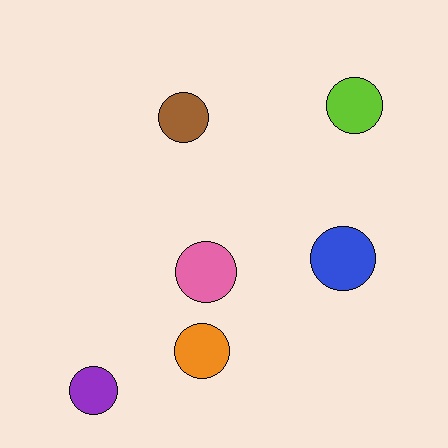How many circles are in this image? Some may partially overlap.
There are 6 circles.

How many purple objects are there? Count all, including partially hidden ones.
There is 1 purple object.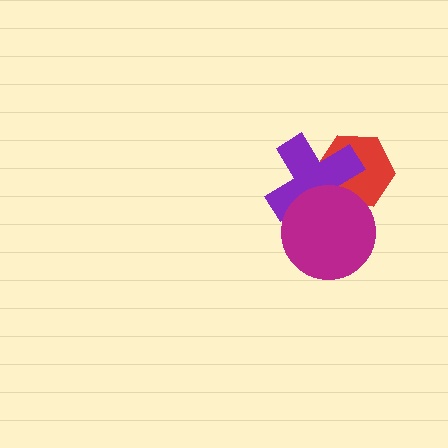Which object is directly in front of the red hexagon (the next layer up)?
The purple cross is directly in front of the red hexagon.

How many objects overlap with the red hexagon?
2 objects overlap with the red hexagon.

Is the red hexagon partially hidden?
Yes, it is partially covered by another shape.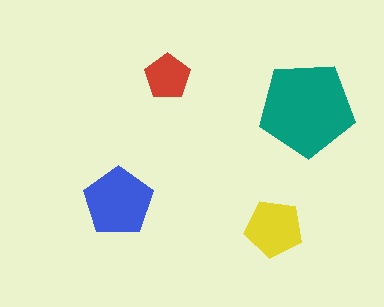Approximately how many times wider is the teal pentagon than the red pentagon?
About 2 times wider.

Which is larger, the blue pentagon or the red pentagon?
The blue one.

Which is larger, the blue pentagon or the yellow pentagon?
The blue one.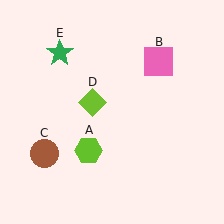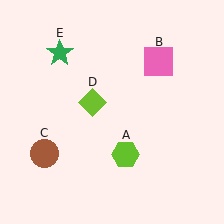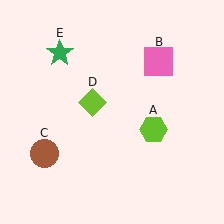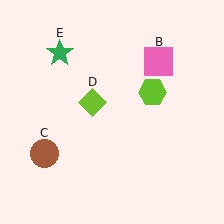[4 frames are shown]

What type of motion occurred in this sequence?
The lime hexagon (object A) rotated counterclockwise around the center of the scene.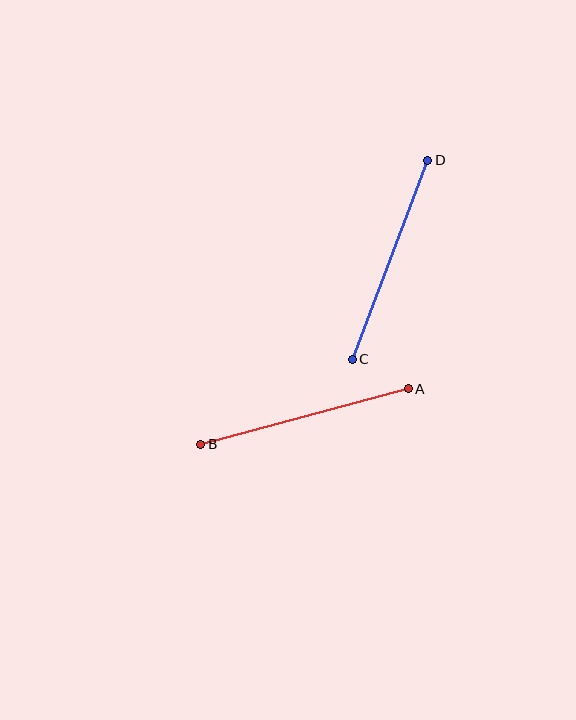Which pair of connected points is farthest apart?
Points A and B are farthest apart.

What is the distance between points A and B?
The distance is approximately 215 pixels.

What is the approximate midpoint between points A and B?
The midpoint is at approximately (305, 417) pixels.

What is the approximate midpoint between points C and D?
The midpoint is at approximately (390, 260) pixels.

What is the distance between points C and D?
The distance is approximately 212 pixels.